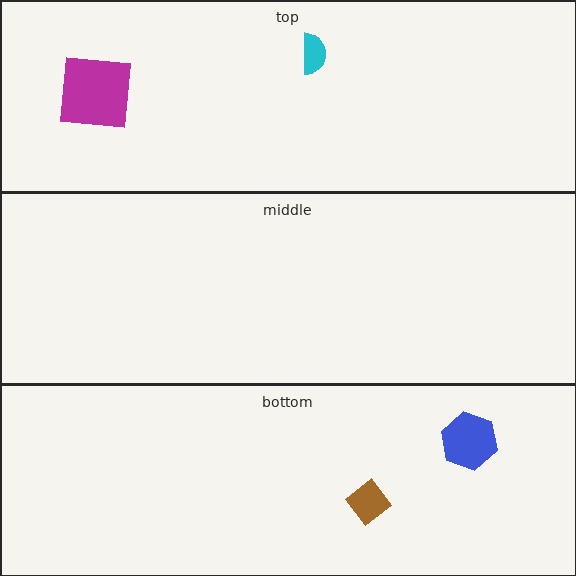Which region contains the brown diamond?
The bottom region.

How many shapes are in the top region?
2.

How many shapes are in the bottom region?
2.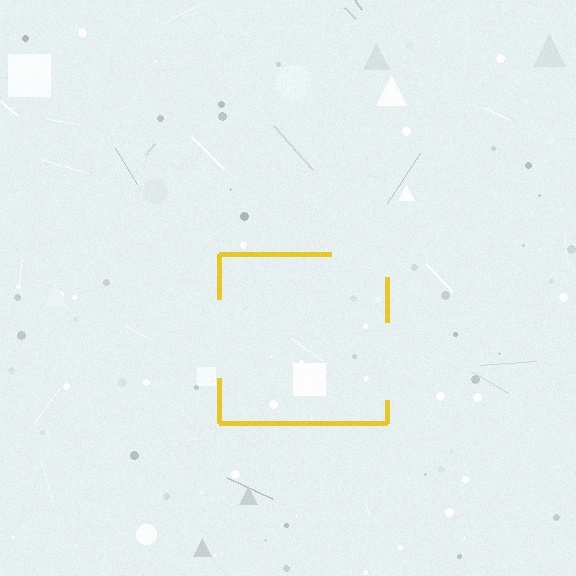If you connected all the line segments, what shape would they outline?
They would outline a square.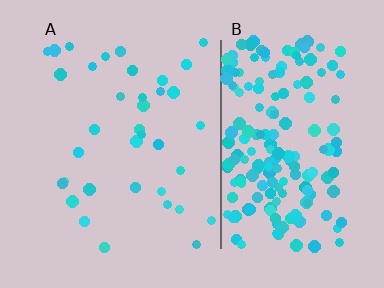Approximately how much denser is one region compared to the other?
Approximately 5.6× — region B over region A.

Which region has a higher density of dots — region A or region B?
B (the right).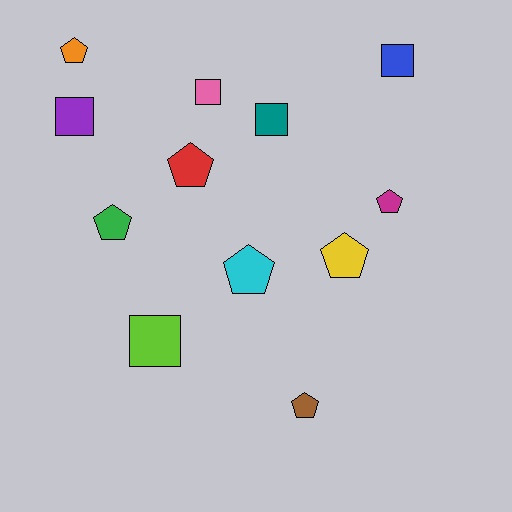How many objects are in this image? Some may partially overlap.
There are 12 objects.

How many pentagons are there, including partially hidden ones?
There are 7 pentagons.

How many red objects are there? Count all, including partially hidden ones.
There is 1 red object.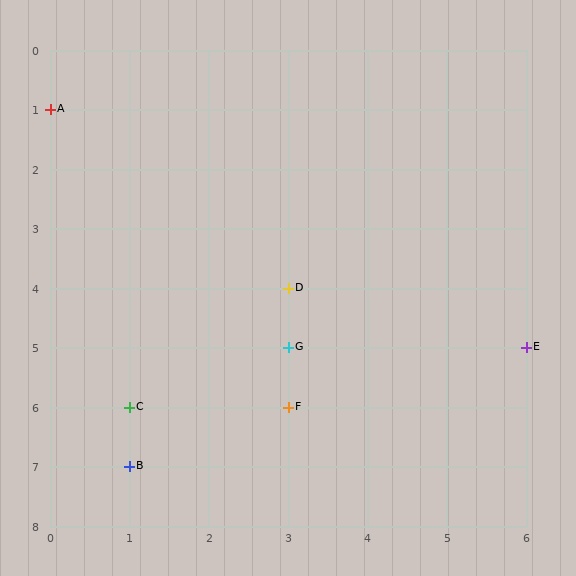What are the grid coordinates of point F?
Point F is at grid coordinates (3, 6).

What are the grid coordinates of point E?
Point E is at grid coordinates (6, 5).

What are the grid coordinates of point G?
Point G is at grid coordinates (3, 5).